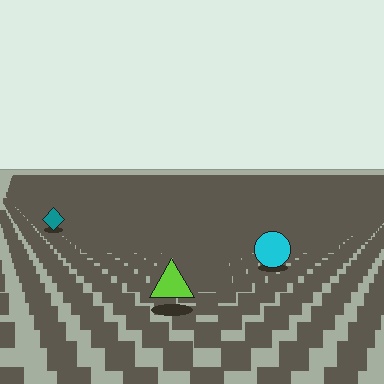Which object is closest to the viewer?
The lime triangle is closest. The texture marks near it are larger and more spread out.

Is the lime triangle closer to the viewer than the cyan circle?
Yes. The lime triangle is closer — you can tell from the texture gradient: the ground texture is coarser near it.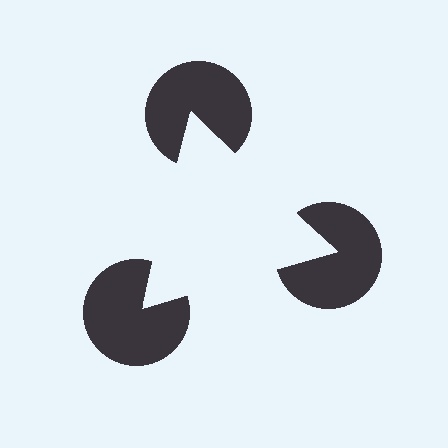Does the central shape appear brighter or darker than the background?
It typically appears slightly brighter than the background, even though no actual brightness change is drawn.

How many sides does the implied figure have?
3 sides.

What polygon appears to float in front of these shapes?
An illusory triangle — its edges are inferred from the aligned wedge cuts in the pac-man discs, not physically drawn.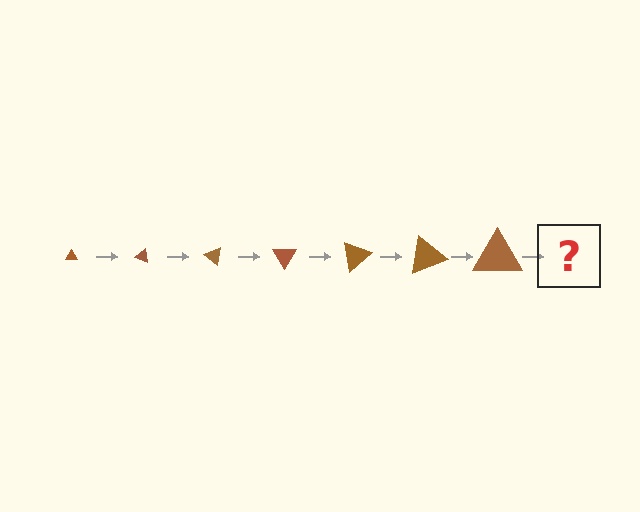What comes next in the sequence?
The next element should be a triangle, larger than the previous one and rotated 140 degrees from the start.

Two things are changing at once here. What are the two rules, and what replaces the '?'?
The two rules are that the triangle grows larger each step and it rotates 20 degrees each step. The '?' should be a triangle, larger than the previous one and rotated 140 degrees from the start.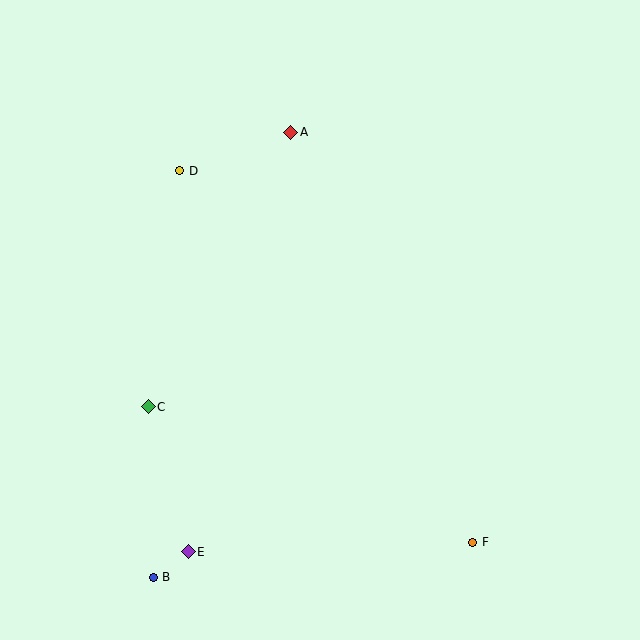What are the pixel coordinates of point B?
Point B is at (153, 577).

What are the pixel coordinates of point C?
Point C is at (148, 407).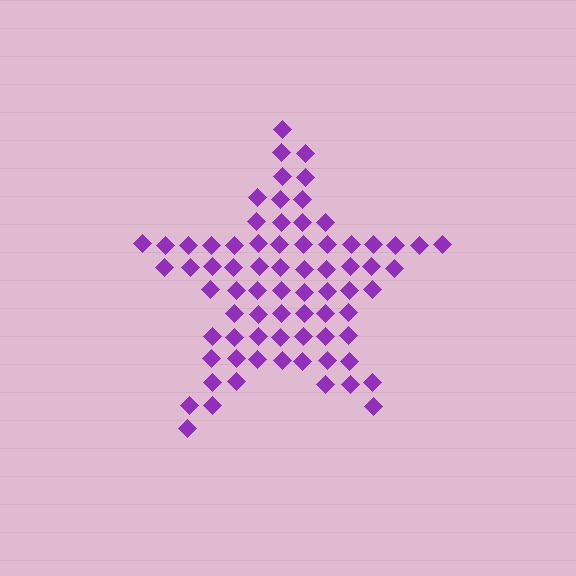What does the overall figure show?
The overall figure shows a star.